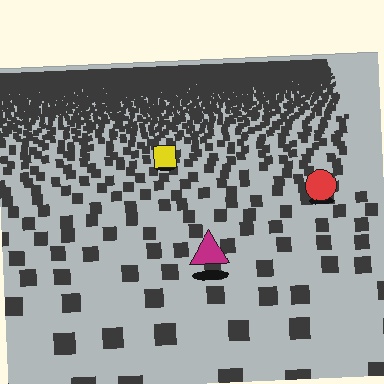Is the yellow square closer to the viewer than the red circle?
No. The red circle is closer — you can tell from the texture gradient: the ground texture is coarser near it.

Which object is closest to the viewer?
The magenta triangle is closest. The texture marks near it are larger and more spread out.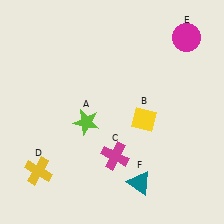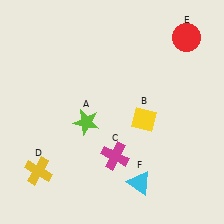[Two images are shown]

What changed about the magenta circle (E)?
In Image 1, E is magenta. In Image 2, it changed to red.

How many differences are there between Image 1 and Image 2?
There are 2 differences between the two images.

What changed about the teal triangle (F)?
In Image 1, F is teal. In Image 2, it changed to cyan.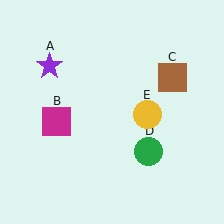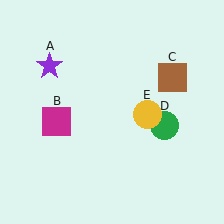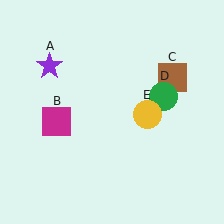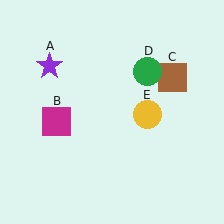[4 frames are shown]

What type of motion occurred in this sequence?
The green circle (object D) rotated counterclockwise around the center of the scene.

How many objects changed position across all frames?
1 object changed position: green circle (object D).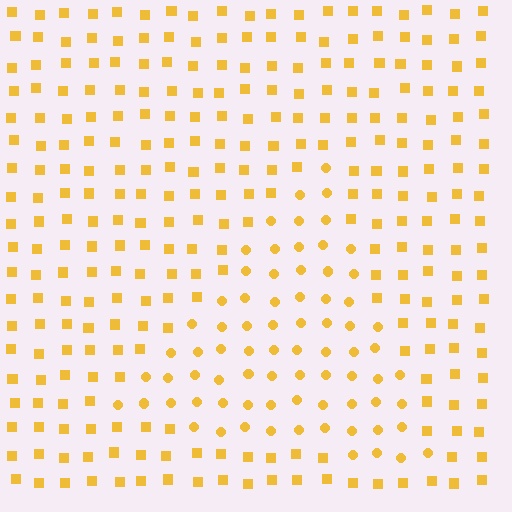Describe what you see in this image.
The image is filled with small yellow elements arranged in a uniform grid. A triangle-shaped region contains circles, while the surrounding area contains squares. The boundary is defined purely by the change in element shape.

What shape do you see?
I see a triangle.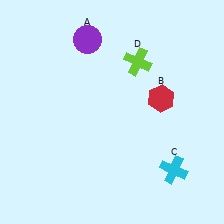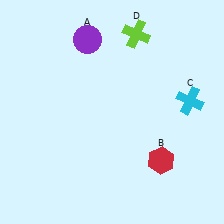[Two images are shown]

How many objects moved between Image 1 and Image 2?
3 objects moved between the two images.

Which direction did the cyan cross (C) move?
The cyan cross (C) moved up.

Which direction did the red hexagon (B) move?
The red hexagon (B) moved down.